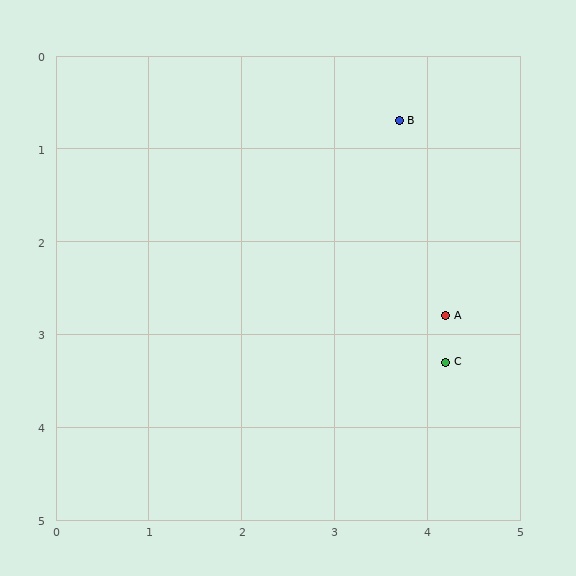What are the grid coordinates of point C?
Point C is at approximately (4.2, 3.3).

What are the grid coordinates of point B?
Point B is at approximately (3.7, 0.7).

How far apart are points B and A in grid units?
Points B and A are about 2.2 grid units apart.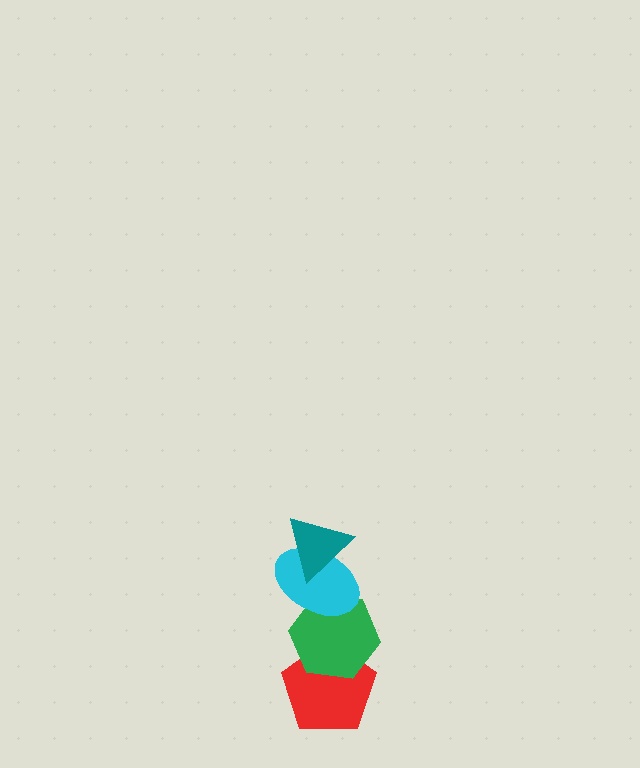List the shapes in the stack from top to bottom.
From top to bottom: the teal triangle, the cyan ellipse, the green hexagon, the red pentagon.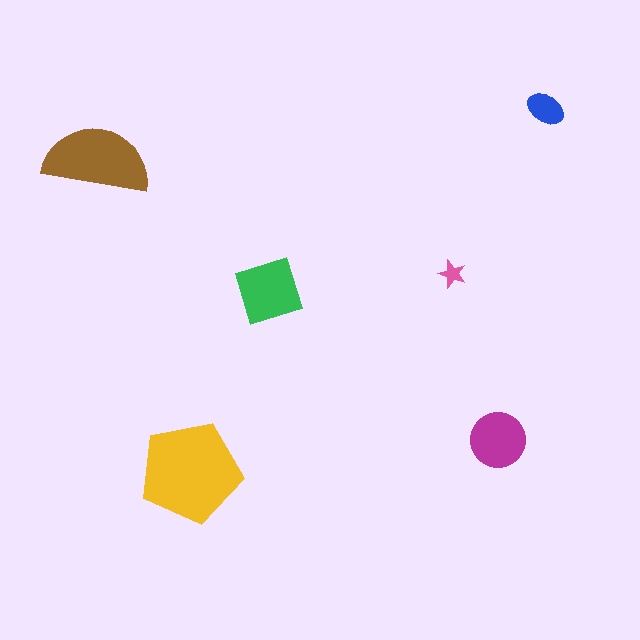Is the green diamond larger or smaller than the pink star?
Larger.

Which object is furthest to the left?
The brown semicircle is leftmost.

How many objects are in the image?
There are 6 objects in the image.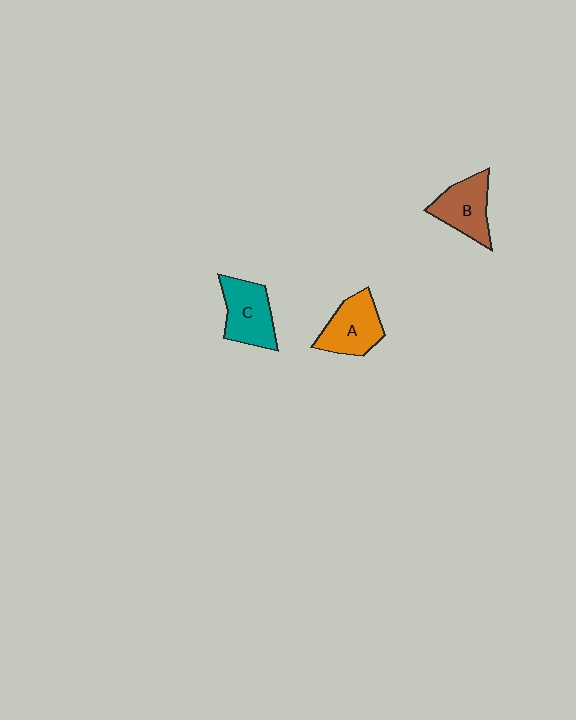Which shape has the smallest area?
Shape B (brown).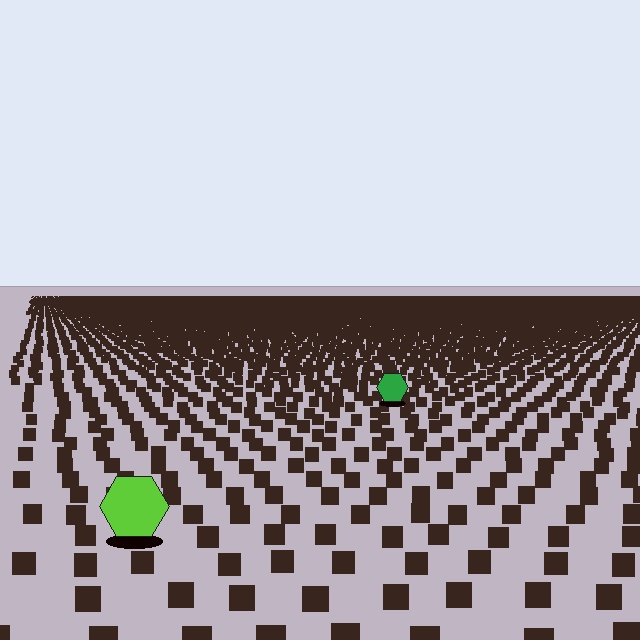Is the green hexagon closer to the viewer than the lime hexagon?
No. The lime hexagon is closer — you can tell from the texture gradient: the ground texture is coarser near it.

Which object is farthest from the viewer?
The green hexagon is farthest from the viewer. It appears smaller and the ground texture around it is denser.